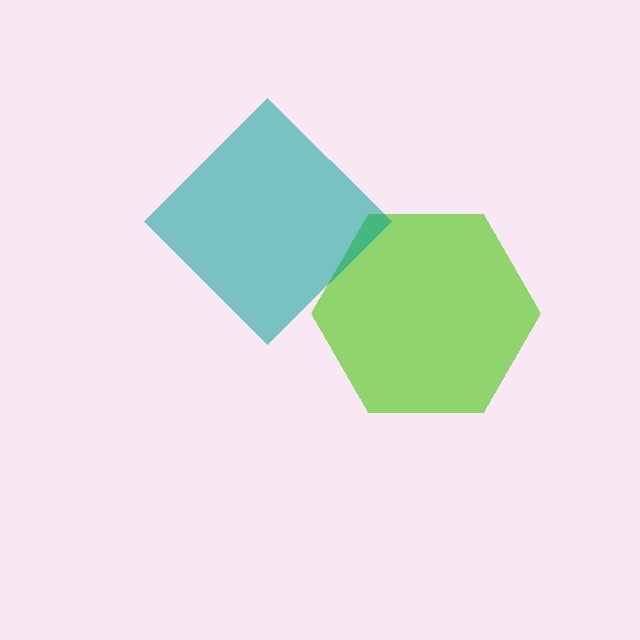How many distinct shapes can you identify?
There are 2 distinct shapes: a lime hexagon, a teal diamond.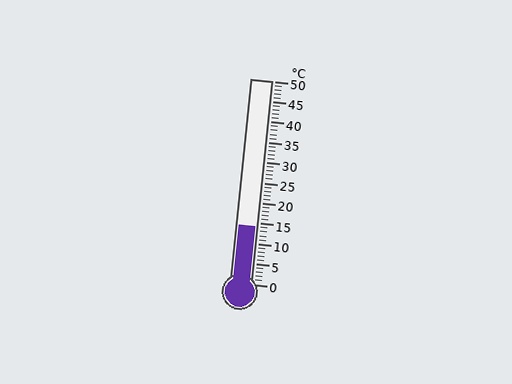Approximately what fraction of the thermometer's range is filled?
The thermometer is filled to approximately 30% of its range.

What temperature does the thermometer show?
The thermometer shows approximately 14°C.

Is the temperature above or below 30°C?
The temperature is below 30°C.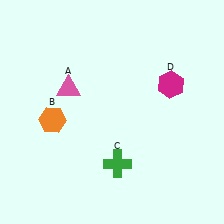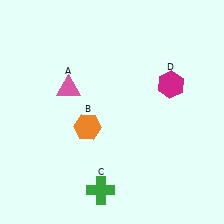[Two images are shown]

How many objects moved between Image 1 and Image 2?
2 objects moved between the two images.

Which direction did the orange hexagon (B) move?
The orange hexagon (B) moved right.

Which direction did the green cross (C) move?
The green cross (C) moved down.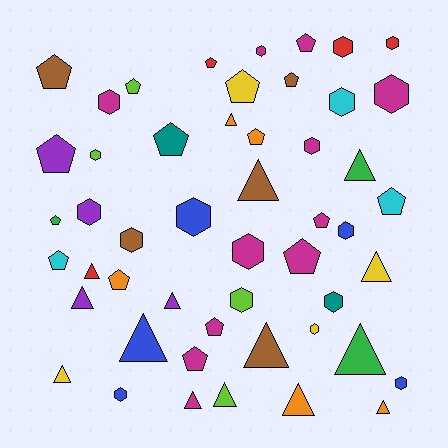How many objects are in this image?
There are 50 objects.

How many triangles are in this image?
There are 15 triangles.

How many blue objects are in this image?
There are 5 blue objects.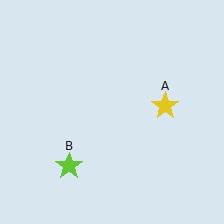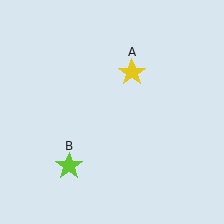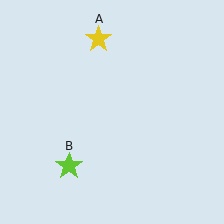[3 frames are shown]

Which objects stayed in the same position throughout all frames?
Lime star (object B) remained stationary.